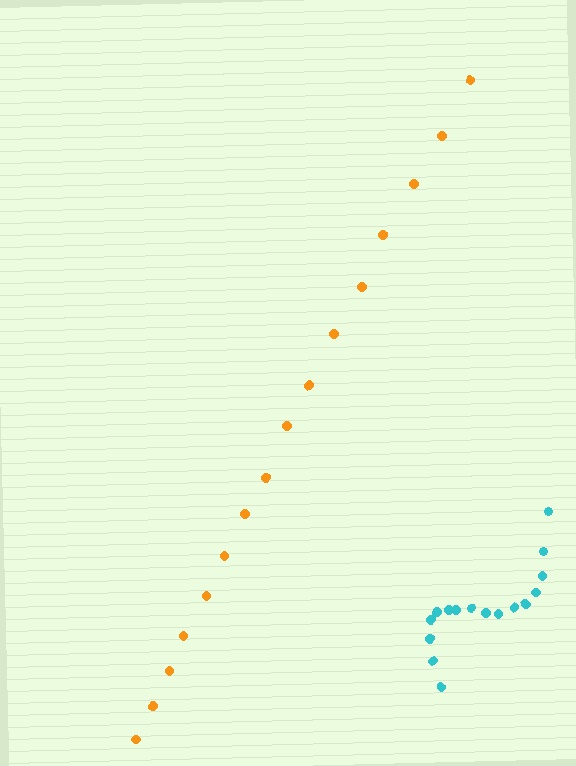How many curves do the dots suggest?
There are 2 distinct paths.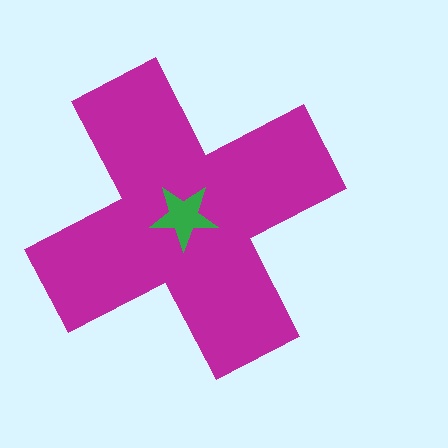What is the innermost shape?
The green star.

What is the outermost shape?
The magenta cross.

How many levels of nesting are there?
2.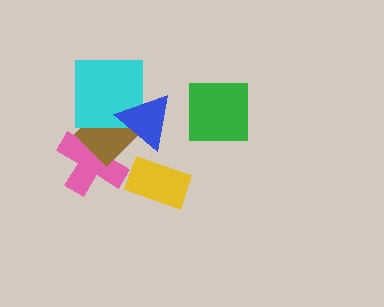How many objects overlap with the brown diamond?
3 objects overlap with the brown diamond.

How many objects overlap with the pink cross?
1 object overlaps with the pink cross.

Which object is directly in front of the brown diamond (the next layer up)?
The cyan square is directly in front of the brown diamond.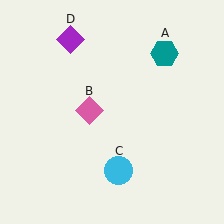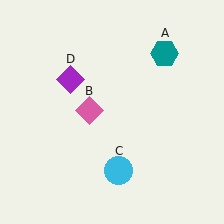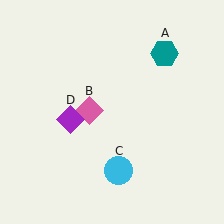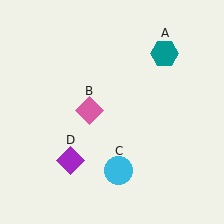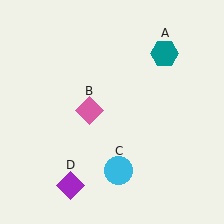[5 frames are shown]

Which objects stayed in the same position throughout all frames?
Teal hexagon (object A) and pink diamond (object B) and cyan circle (object C) remained stationary.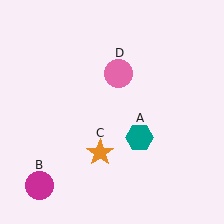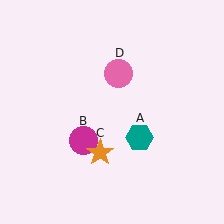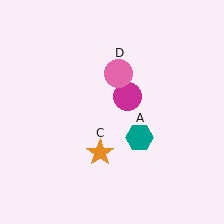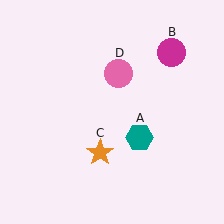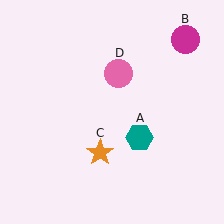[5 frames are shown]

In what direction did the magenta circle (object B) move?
The magenta circle (object B) moved up and to the right.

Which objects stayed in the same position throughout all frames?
Teal hexagon (object A) and orange star (object C) and pink circle (object D) remained stationary.